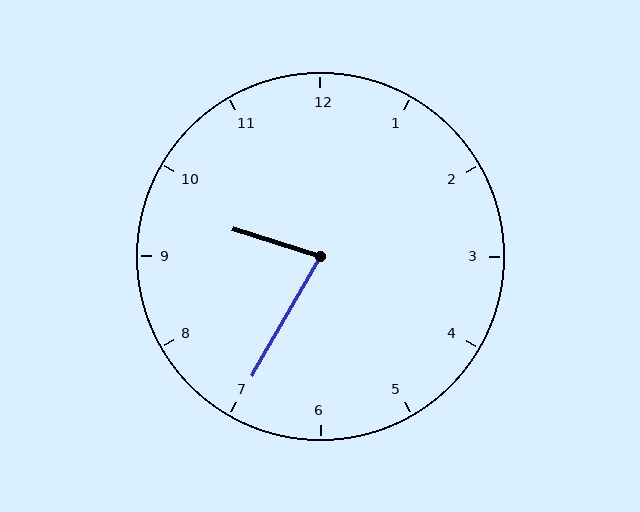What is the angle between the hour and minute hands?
Approximately 78 degrees.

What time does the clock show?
9:35.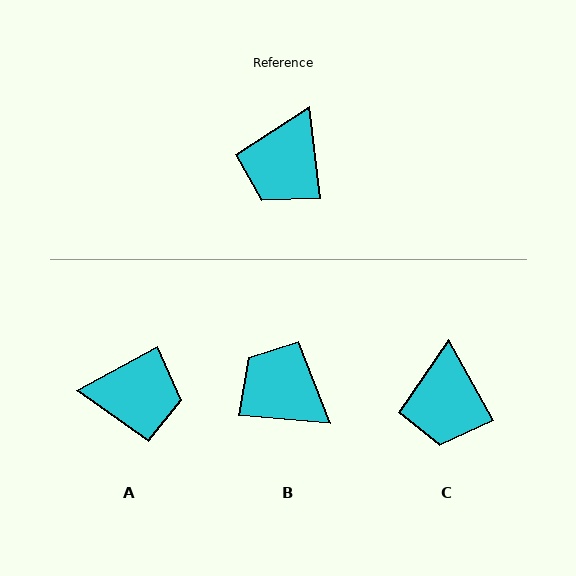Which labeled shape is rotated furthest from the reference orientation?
A, about 111 degrees away.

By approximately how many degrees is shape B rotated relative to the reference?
Approximately 102 degrees clockwise.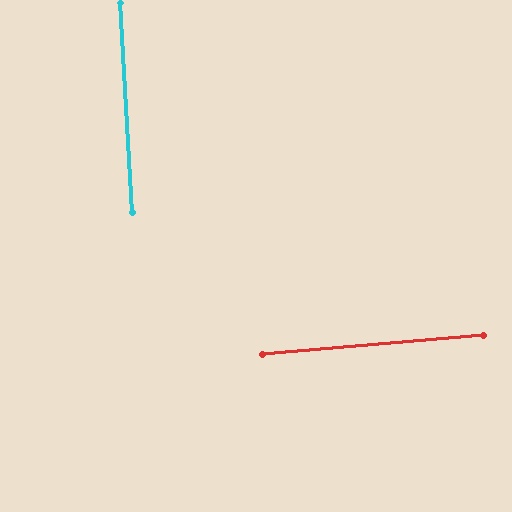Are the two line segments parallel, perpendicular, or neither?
Perpendicular — they meet at approximately 88°.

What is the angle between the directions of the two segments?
Approximately 88 degrees.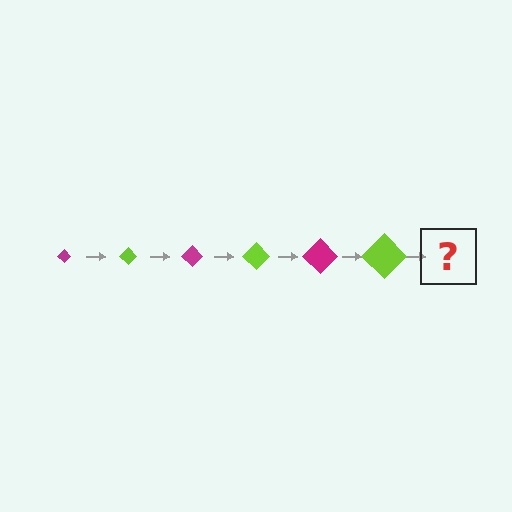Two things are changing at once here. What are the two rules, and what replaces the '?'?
The two rules are that the diamond grows larger each step and the color cycles through magenta and lime. The '?' should be a magenta diamond, larger than the previous one.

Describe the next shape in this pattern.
It should be a magenta diamond, larger than the previous one.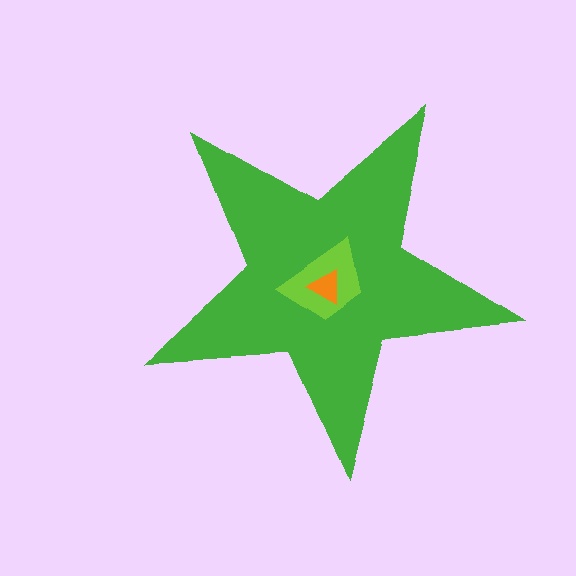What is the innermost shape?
The orange triangle.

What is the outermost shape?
The green star.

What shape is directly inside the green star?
The lime trapezoid.